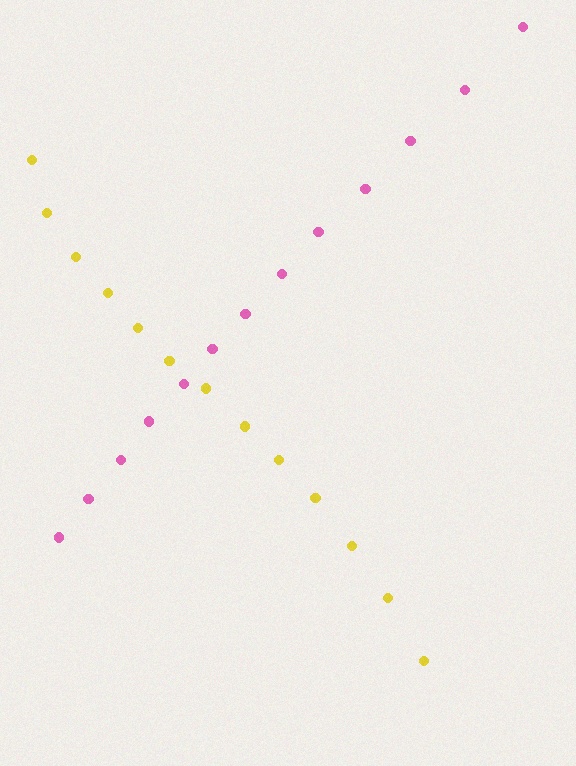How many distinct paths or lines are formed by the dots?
There are 2 distinct paths.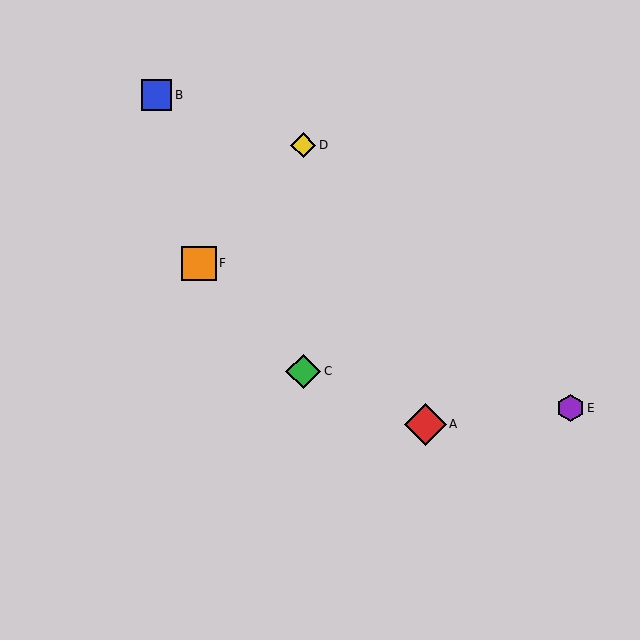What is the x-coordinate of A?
Object A is at x≈425.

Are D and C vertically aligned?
Yes, both are at x≈303.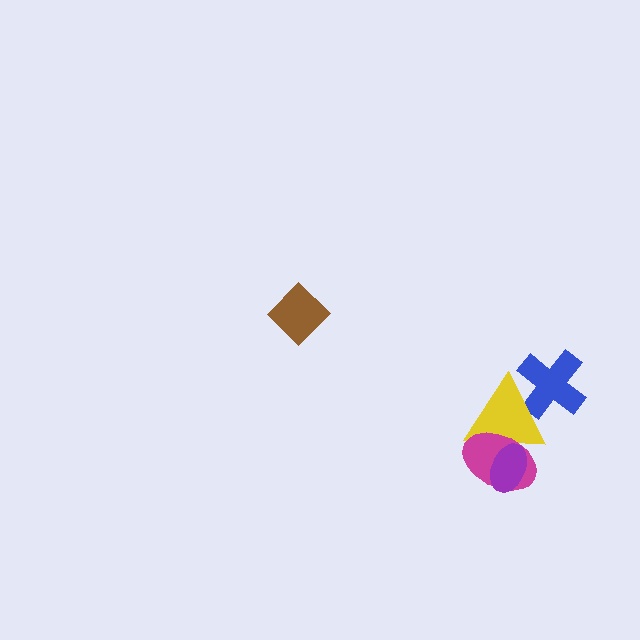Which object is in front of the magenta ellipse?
The purple ellipse is in front of the magenta ellipse.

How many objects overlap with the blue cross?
1 object overlaps with the blue cross.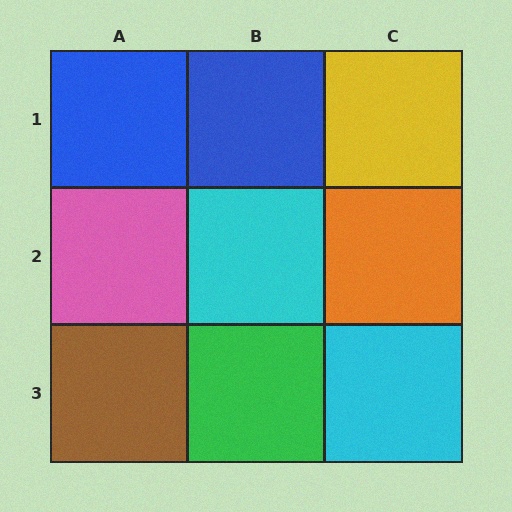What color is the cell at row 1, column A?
Blue.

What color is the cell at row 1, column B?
Blue.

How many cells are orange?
1 cell is orange.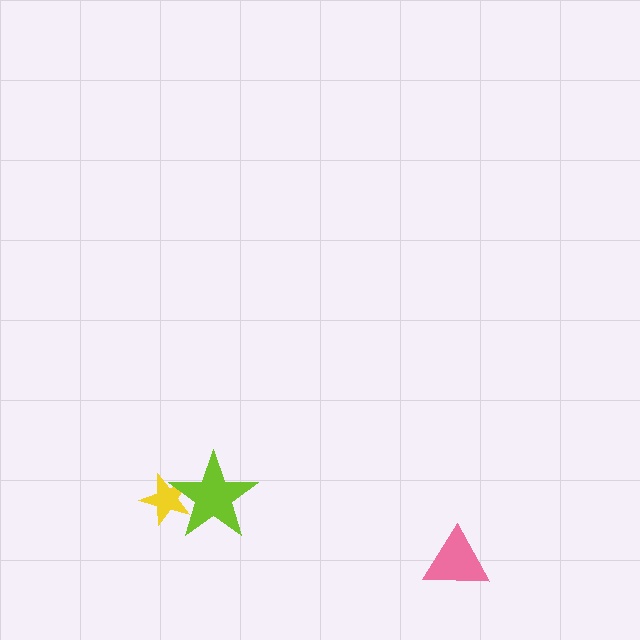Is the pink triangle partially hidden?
No, no other shape covers it.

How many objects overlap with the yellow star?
1 object overlaps with the yellow star.